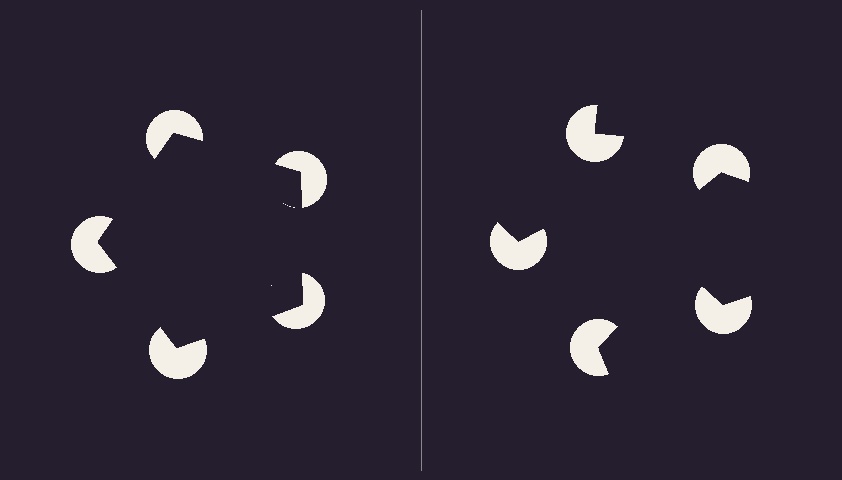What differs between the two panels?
The pac-man discs are positioned identically on both sides; only the wedge orientations differ. On the left they align to a pentagon; on the right they are misaligned.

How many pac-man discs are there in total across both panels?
10 — 5 on each side.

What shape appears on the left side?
An illusory pentagon.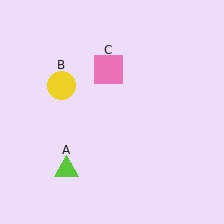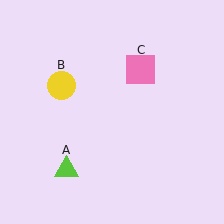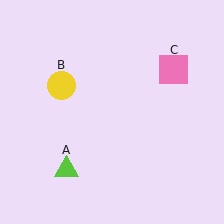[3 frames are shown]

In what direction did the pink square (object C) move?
The pink square (object C) moved right.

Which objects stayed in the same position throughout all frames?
Lime triangle (object A) and yellow circle (object B) remained stationary.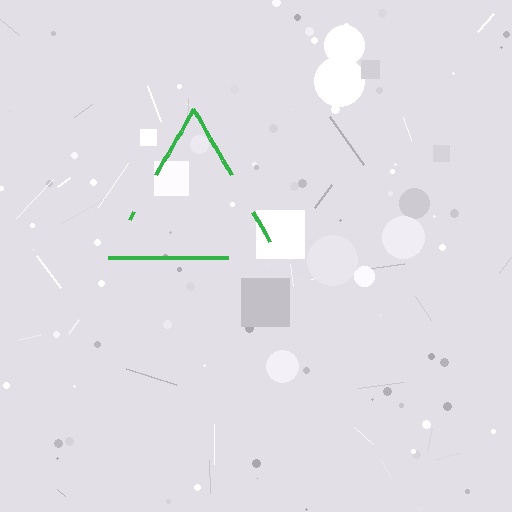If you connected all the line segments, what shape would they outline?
They would outline a triangle.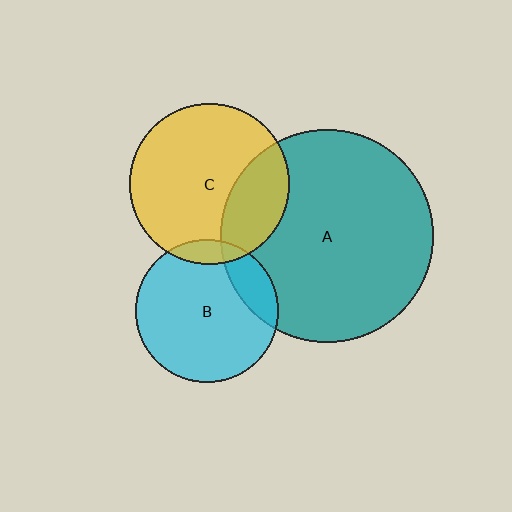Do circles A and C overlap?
Yes.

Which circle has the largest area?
Circle A (teal).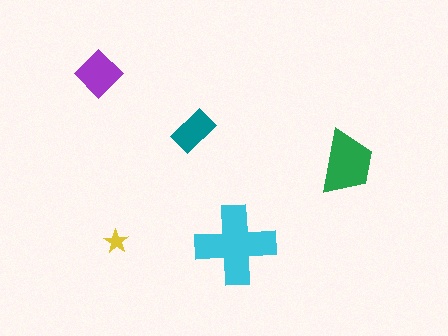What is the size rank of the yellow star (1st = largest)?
5th.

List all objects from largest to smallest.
The cyan cross, the green trapezoid, the purple diamond, the teal rectangle, the yellow star.